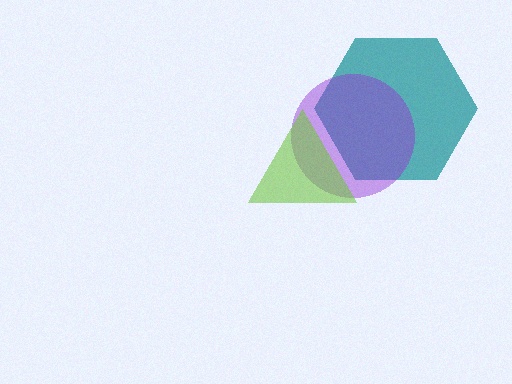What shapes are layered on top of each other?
The layered shapes are: a teal hexagon, a purple circle, a lime triangle.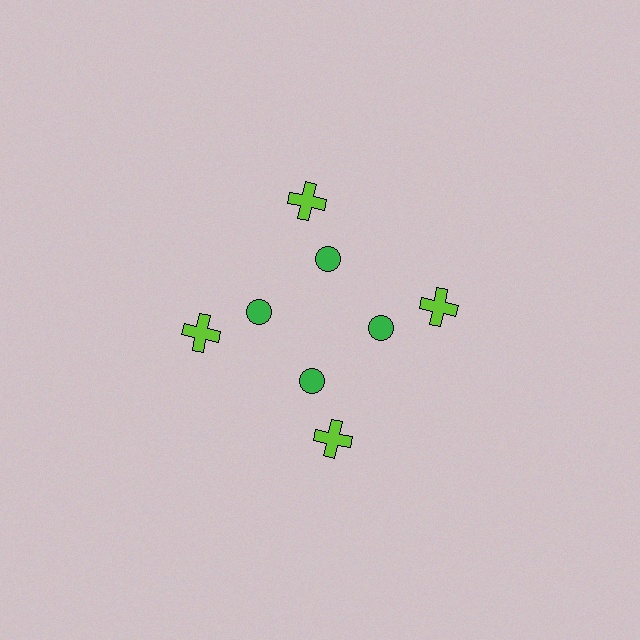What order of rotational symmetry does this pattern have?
This pattern has 4-fold rotational symmetry.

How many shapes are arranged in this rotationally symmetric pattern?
There are 8 shapes, arranged in 4 groups of 2.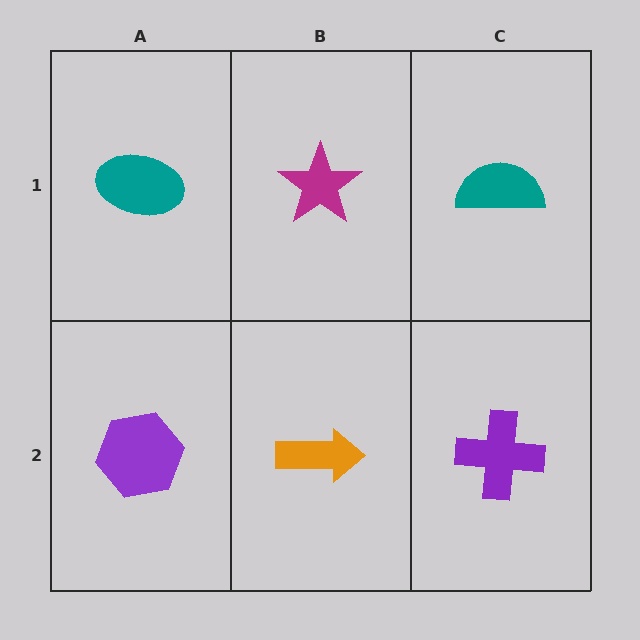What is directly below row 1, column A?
A purple hexagon.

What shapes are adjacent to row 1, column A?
A purple hexagon (row 2, column A), a magenta star (row 1, column B).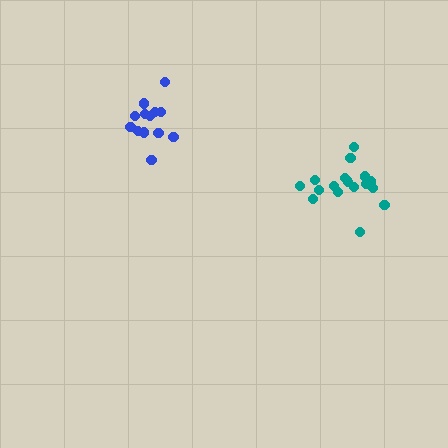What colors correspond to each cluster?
The clusters are colored: teal, blue.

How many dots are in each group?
Group 1: 18 dots, Group 2: 13 dots (31 total).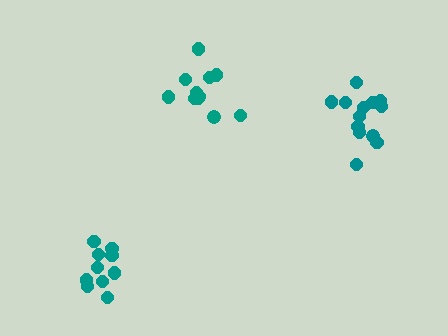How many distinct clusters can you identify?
There are 3 distinct clusters.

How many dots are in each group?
Group 1: 11 dots, Group 2: 10 dots, Group 3: 13 dots (34 total).